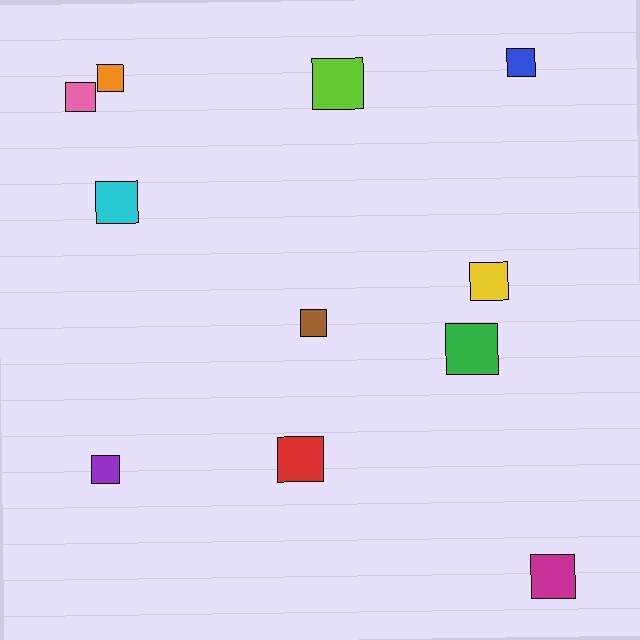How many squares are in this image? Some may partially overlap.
There are 11 squares.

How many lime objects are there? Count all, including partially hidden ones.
There is 1 lime object.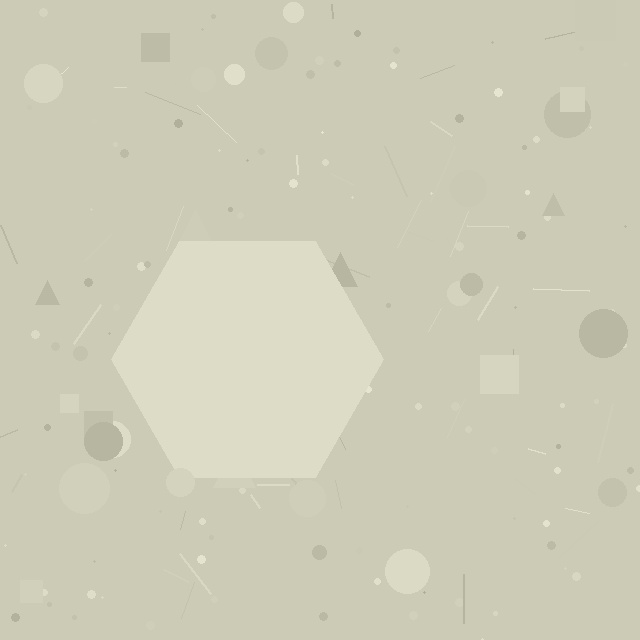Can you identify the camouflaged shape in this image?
The camouflaged shape is a hexagon.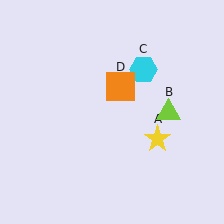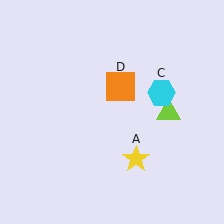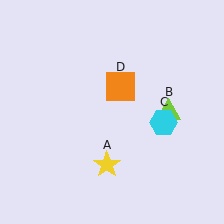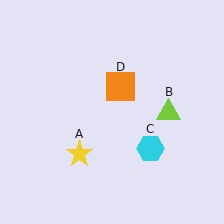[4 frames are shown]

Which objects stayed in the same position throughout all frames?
Lime triangle (object B) and orange square (object D) remained stationary.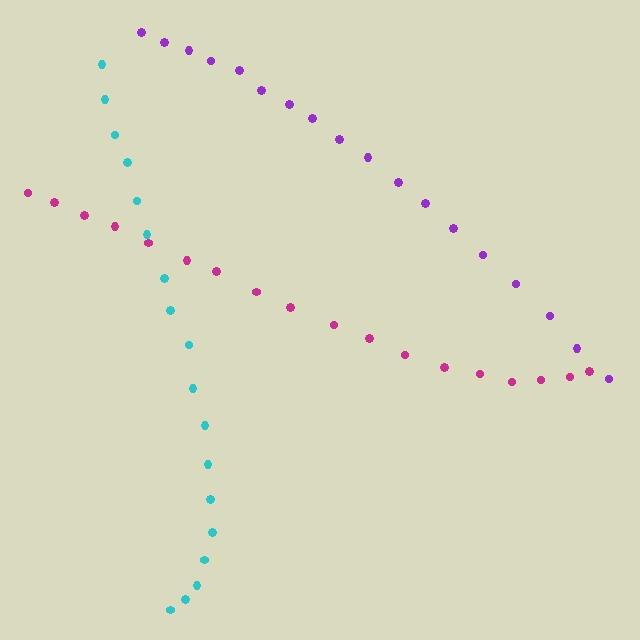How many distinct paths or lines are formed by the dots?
There are 3 distinct paths.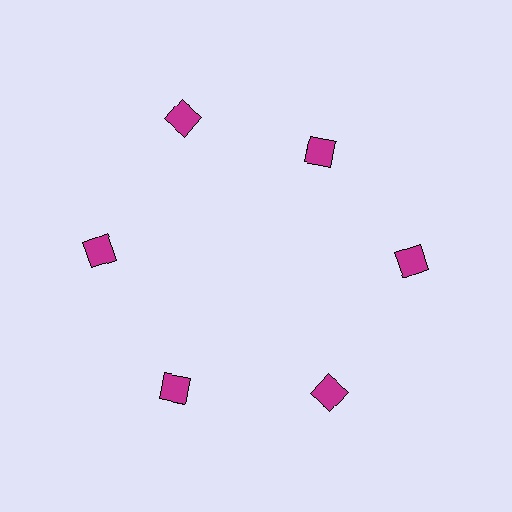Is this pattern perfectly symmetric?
No. The 6 magenta squares are arranged in a ring, but one element near the 1 o'clock position is pulled inward toward the center, breaking the 6-fold rotational symmetry.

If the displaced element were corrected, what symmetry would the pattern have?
It would have 6-fold rotational symmetry — the pattern would map onto itself every 60 degrees.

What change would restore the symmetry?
The symmetry would be restored by moving it outward, back onto the ring so that all 6 squares sit at equal angles and equal distance from the center.